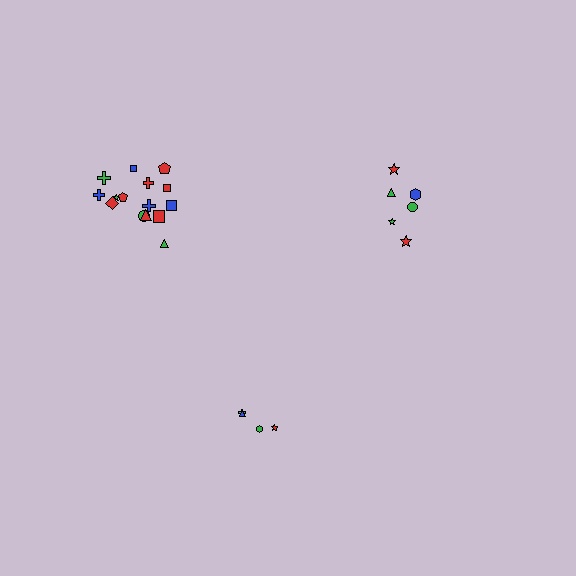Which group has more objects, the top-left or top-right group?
The top-left group.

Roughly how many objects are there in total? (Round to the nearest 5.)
Roughly 25 objects in total.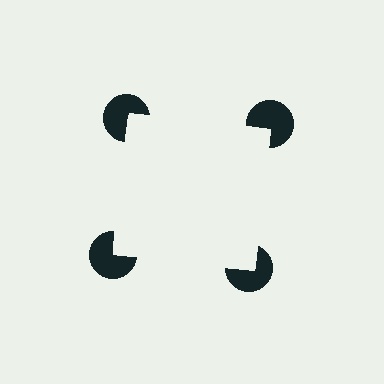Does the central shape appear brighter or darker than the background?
It typically appears slightly brighter than the background, even though no actual brightness change is drawn.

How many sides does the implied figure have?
4 sides.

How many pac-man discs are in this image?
There are 4 — one at each vertex of the illusory square.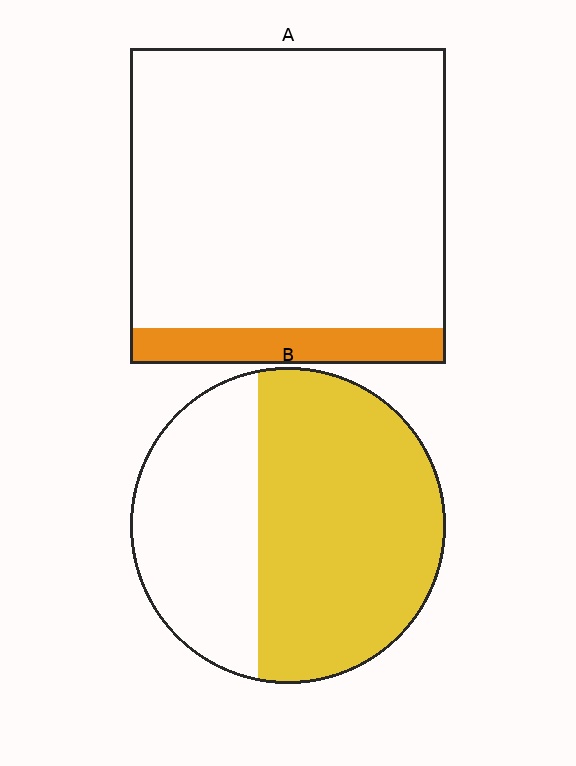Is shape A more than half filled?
No.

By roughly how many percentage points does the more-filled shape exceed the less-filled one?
By roughly 50 percentage points (B over A).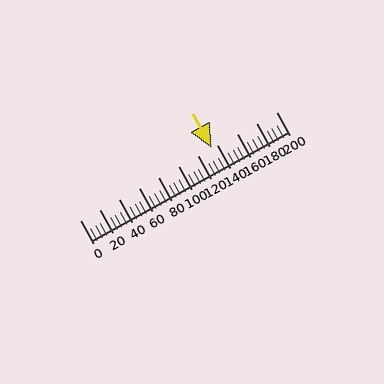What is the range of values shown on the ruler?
The ruler shows values from 0 to 200.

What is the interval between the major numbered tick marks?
The major tick marks are spaced 20 units apart.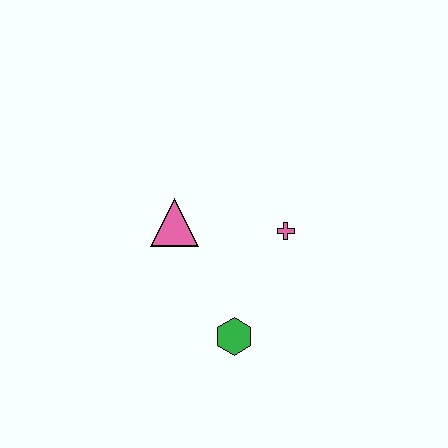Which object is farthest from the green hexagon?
The pink triangle is farthest from the green hexagon.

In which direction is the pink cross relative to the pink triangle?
The pink cross is to the right of the pink triangle.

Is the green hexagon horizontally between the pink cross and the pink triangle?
Yes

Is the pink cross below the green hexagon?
No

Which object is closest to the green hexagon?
The pink cross is closest to the green hexagon.